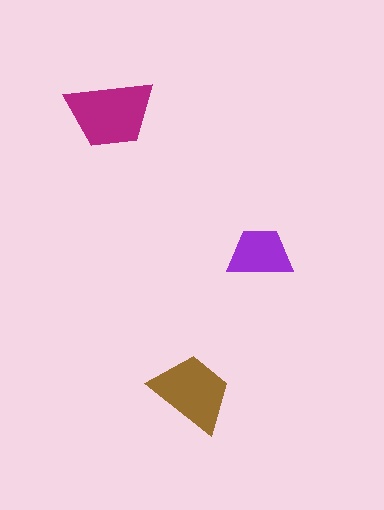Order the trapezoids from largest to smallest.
the magenta one, the brown one, the purple one.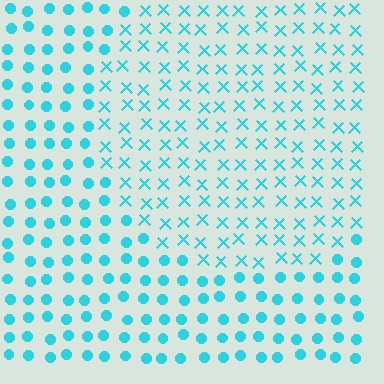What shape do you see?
I see a circle.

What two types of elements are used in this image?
The image uses X marks inside the circle region and circles outside it.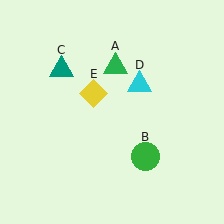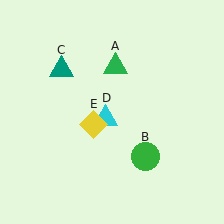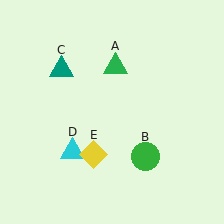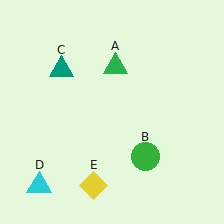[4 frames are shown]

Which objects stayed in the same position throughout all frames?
Green triangle (object A) and green circle (object B) and teal triangle (object C) remained stationary.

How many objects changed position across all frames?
2 objects changed position: cyan triangle (object D), yellow diamond (object E).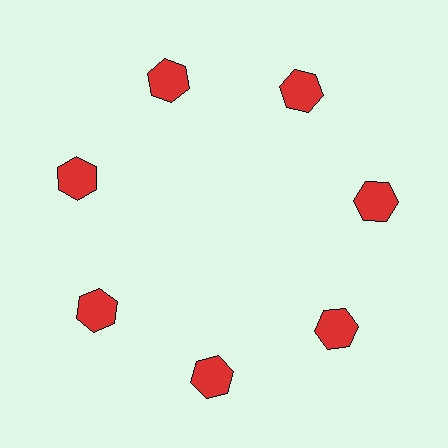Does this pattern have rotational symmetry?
Yes, this pattern has 7-fold rotational symmetry. It looks the same after rotating 51 degrees around the center.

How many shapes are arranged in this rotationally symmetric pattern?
There are 7 shapes, arranged in 7 groups of 1.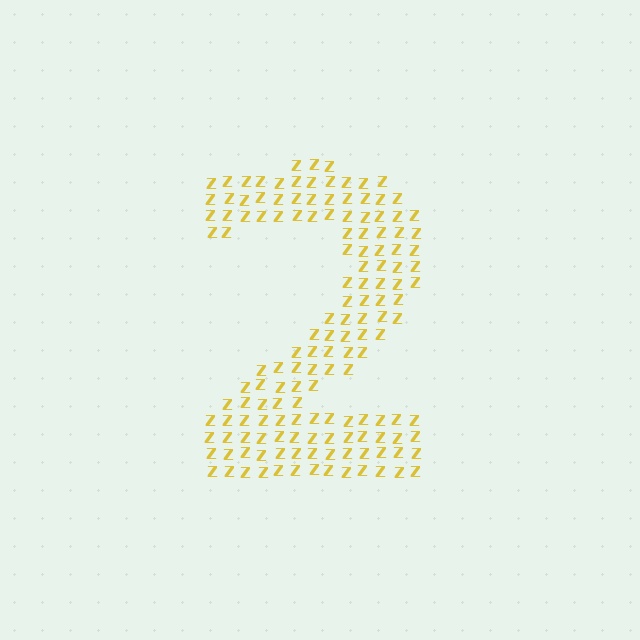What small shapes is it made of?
It is made of small letter Z's.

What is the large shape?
The large shape is the digit 2.